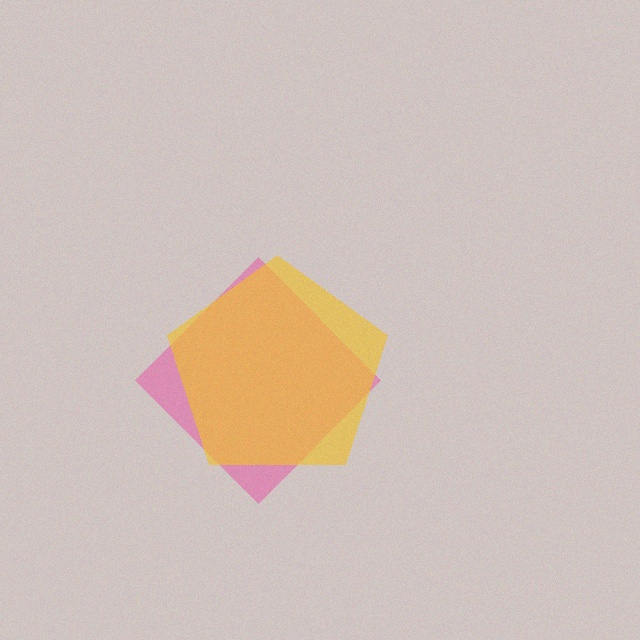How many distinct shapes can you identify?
There are 2 distinct shapes: a pink diamond, a yellow pentagon.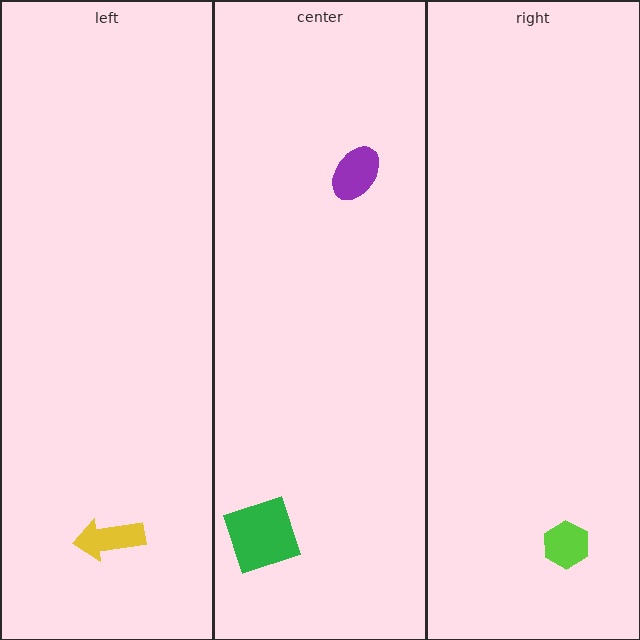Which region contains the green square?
The center region.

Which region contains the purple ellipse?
The center region.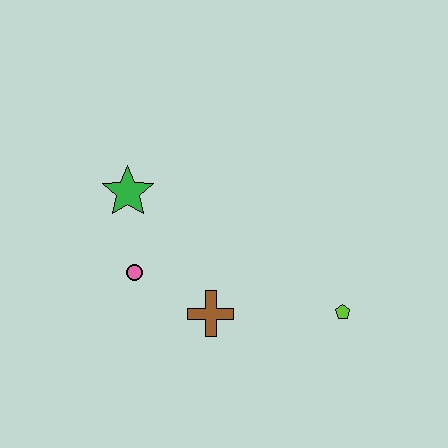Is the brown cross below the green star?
Yes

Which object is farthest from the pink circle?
The lime pentagon is farthest from the pink circle.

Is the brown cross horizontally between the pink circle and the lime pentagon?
Yes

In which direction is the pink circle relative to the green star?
The pink circle is below the green star.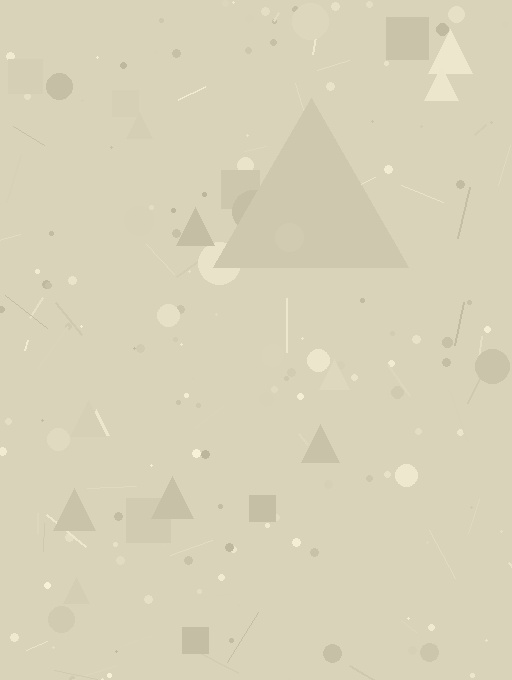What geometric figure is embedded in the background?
A triangle is embedded in the background.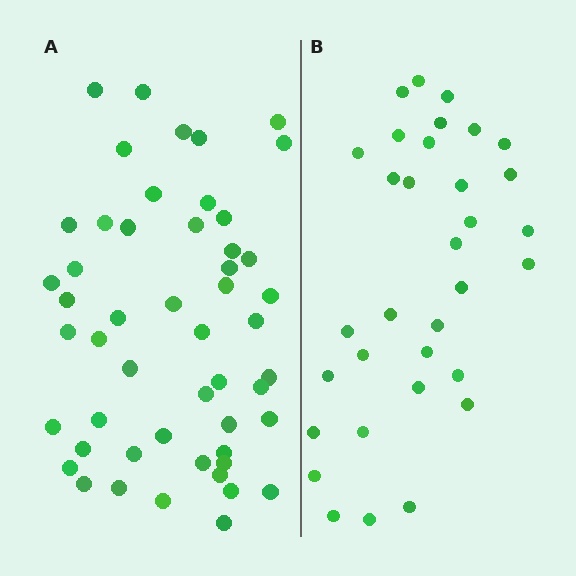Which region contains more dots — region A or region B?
Region A (the left region) has more dots.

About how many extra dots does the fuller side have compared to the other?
Region A has approximately 20 more dots than region B.